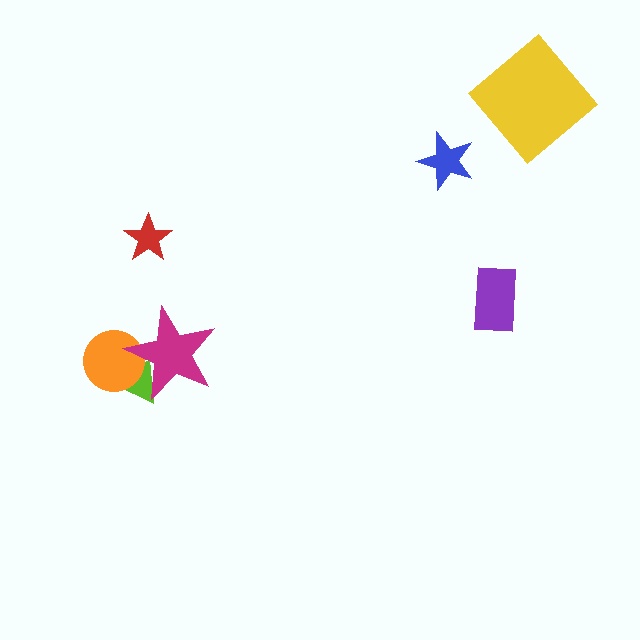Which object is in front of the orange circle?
The magenta star is in front of the orange circle.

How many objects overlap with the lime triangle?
2 objects overlap with the lime triangle.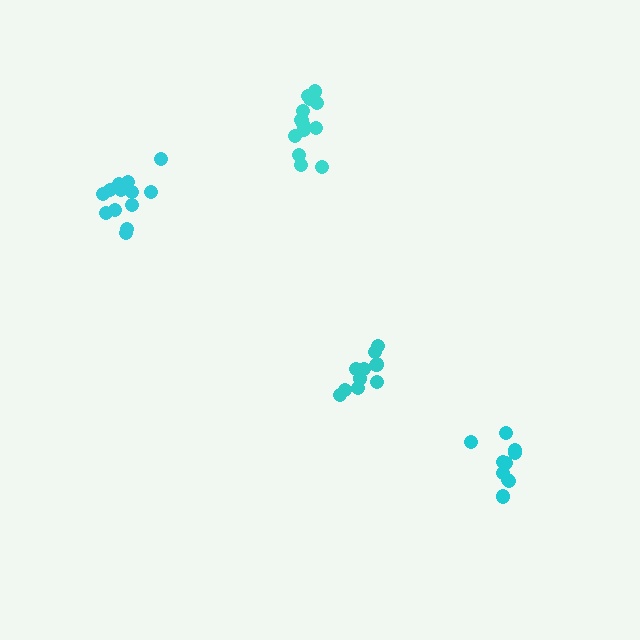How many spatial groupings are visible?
There are 4 spatial groupings.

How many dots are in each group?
Group 1: 11 dots, Group 2: 11 dots, Group 3: 13 dots, Group 4: 14 dots (49 total).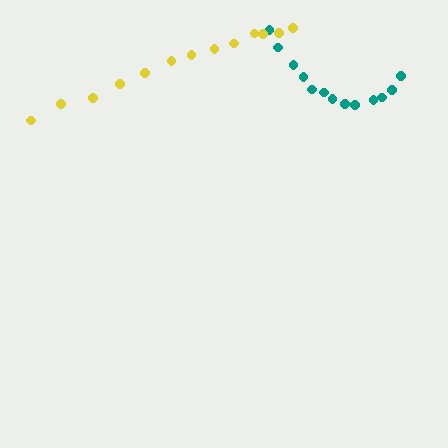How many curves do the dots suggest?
There are 2 distinct paths.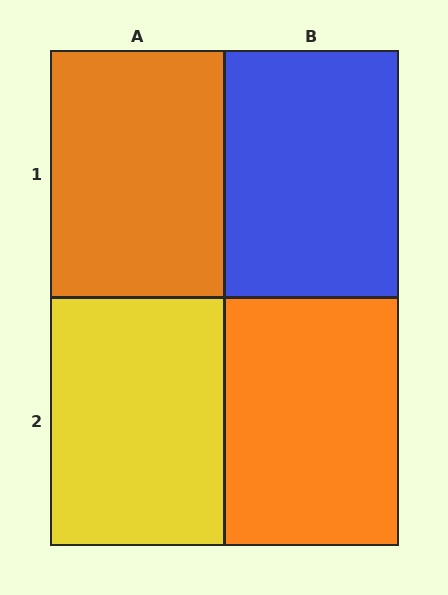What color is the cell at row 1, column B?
Blue.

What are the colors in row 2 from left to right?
Yellow, orange.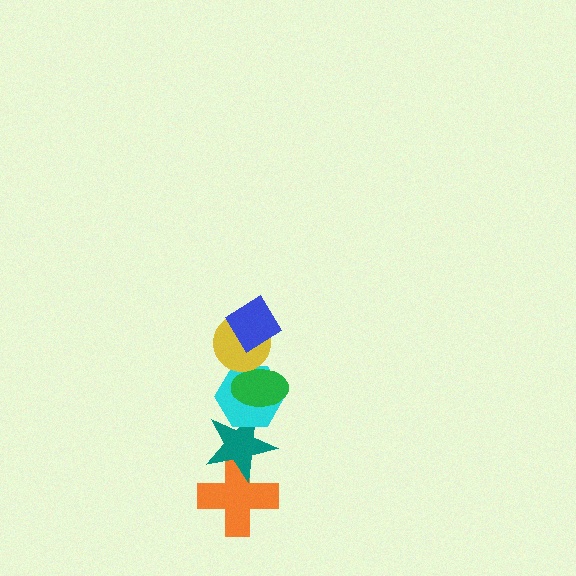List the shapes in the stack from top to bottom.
From top to bottom: the blue diamond, the yellow circle, the green ellipse, the cyan hexagon, the teal star, the orange cross.